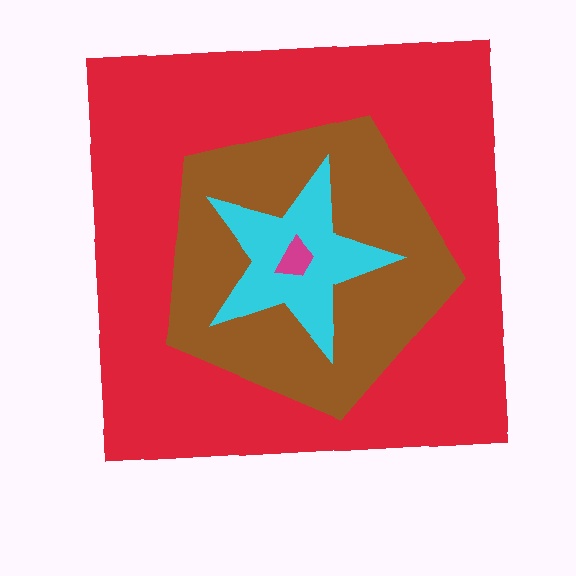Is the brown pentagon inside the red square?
Yes.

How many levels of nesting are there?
4.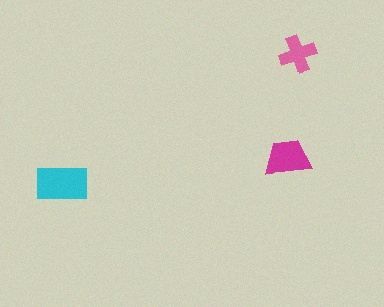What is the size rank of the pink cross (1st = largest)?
3rd.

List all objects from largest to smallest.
The cyan rectangle, the magenta trapezoid, the pink cross.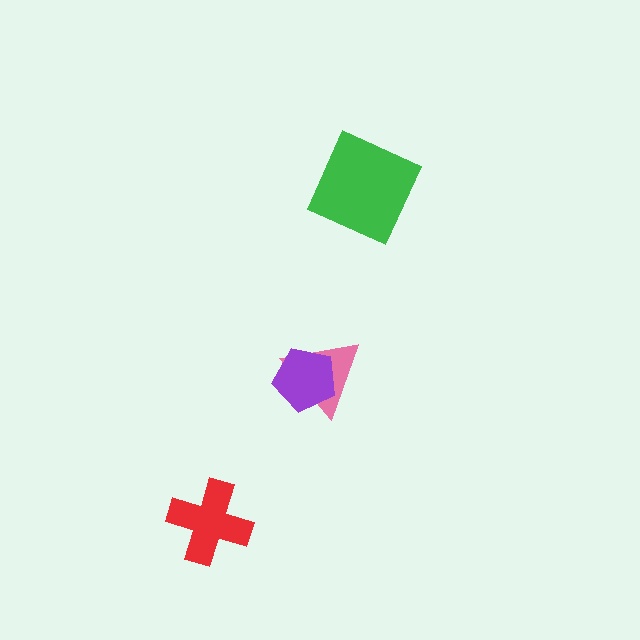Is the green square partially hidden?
No, no other shape covers it.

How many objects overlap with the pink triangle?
1 object overlaps with the pink triangle.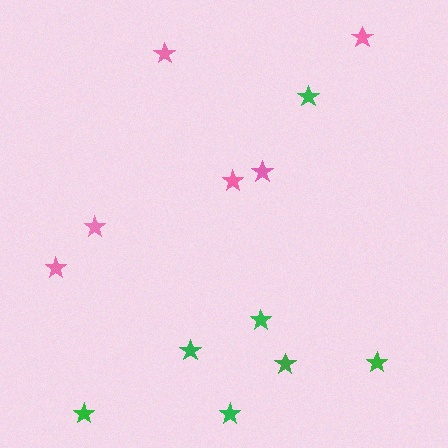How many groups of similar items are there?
There are 2 groups: one group of pink stars (6) and one group of green stars (7).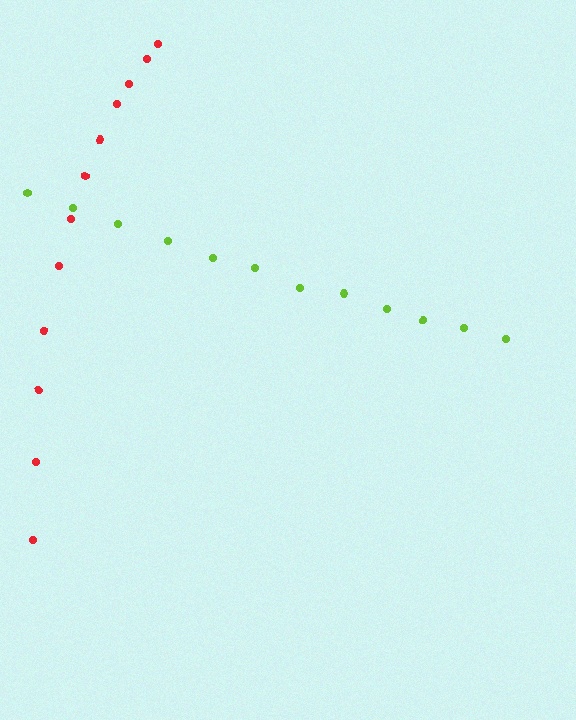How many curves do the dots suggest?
There are 2 distinct paths.